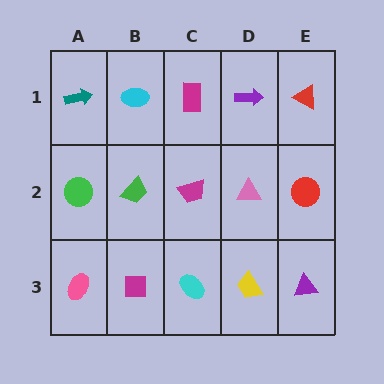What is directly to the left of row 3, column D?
A cyan ellipse.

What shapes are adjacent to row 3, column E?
A red circle (row 2, column E), a yellow trapezoid (row 3, column D).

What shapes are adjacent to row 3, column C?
A magenta trapezoid (row 2, column C), a magenta square (row 3, column B), a yellow trapezoid (row 3, column D).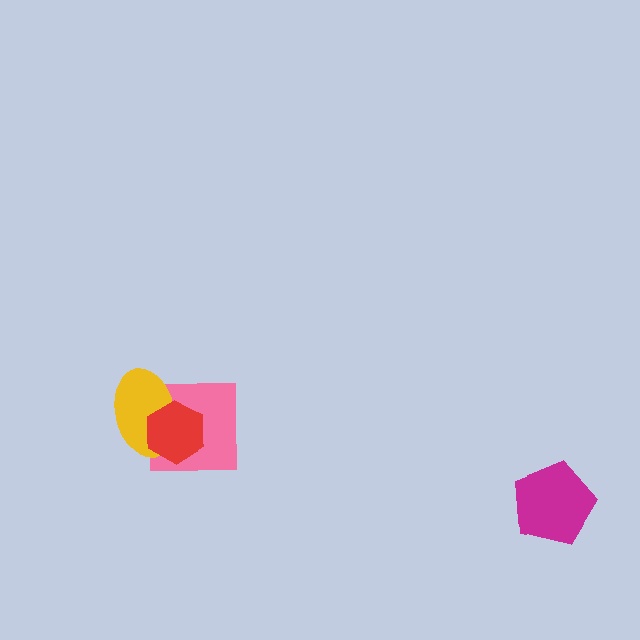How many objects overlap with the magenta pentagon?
0 objects overlap with the magenta pentagon.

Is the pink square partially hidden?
Yes, it is partially covered by another shape.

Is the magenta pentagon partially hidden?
No, no other shape covers it.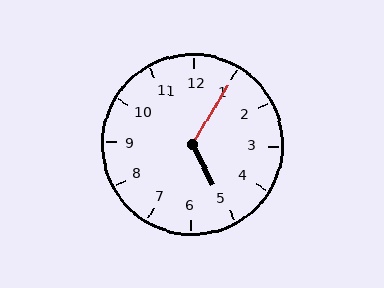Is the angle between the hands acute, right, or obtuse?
It is obtuse.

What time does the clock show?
5:05.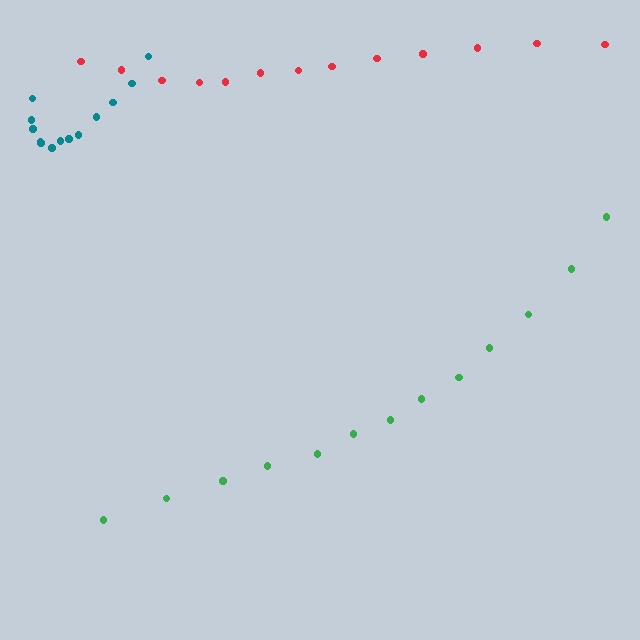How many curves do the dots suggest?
There are 3 distinct paths.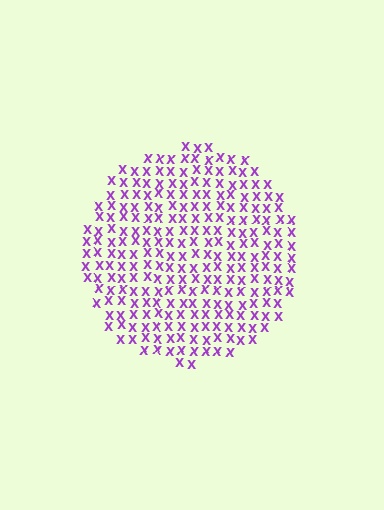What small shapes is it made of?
It is made of small letter X's.